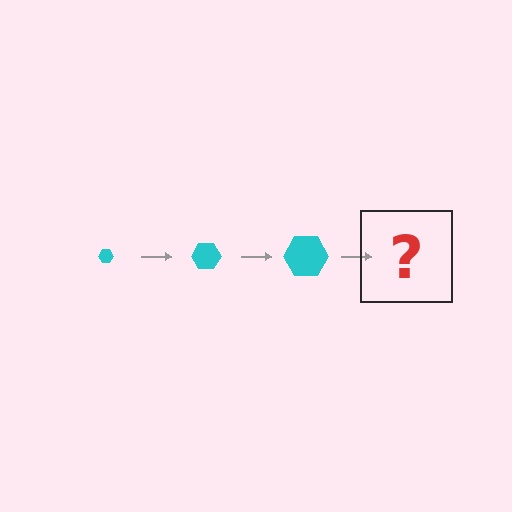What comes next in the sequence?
The next element should be a cyan hexagon, larger than the previous one.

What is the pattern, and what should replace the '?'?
The pattern is that the hexagon gets progressively larger each step. The '?' should be a cyan hexagon, larger than the previous one.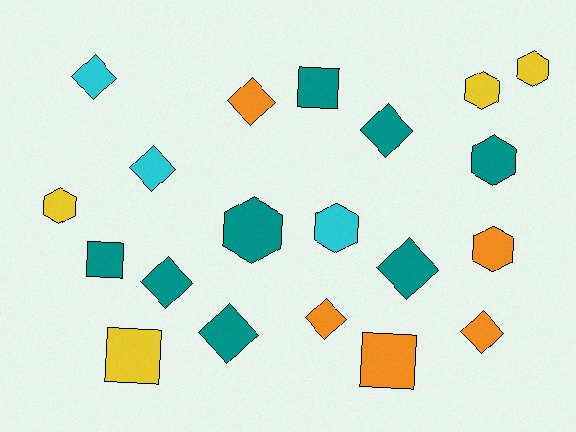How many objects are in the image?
There are 20 objects.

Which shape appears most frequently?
Diamond, with 9 objects.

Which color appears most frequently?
Teal, with 8 objects.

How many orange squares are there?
There is 1 orange square.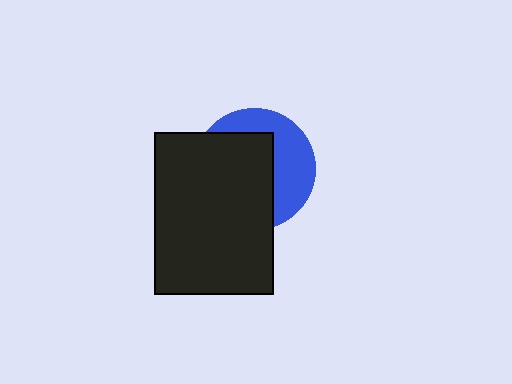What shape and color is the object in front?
The object in front is a black rectangle.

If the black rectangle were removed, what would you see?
You would see the complete blue circle.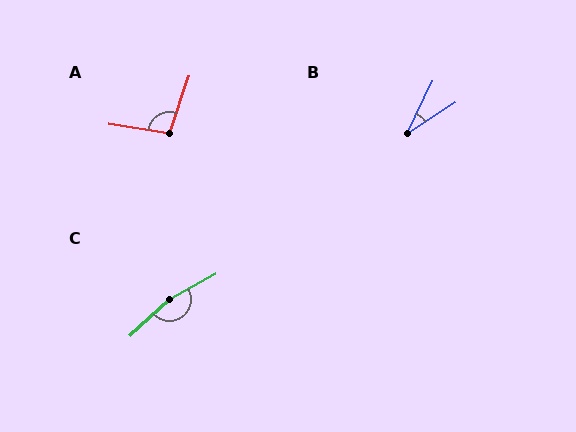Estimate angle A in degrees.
Approximately 100 degrees.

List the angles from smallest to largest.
B (32°), A (100°), C (166°).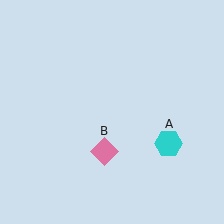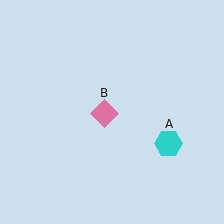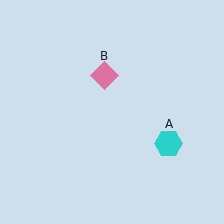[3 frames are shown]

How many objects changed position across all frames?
1 object changed position: pink diamond (object B).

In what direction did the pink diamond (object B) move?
The pink diamond (object B) moved up.